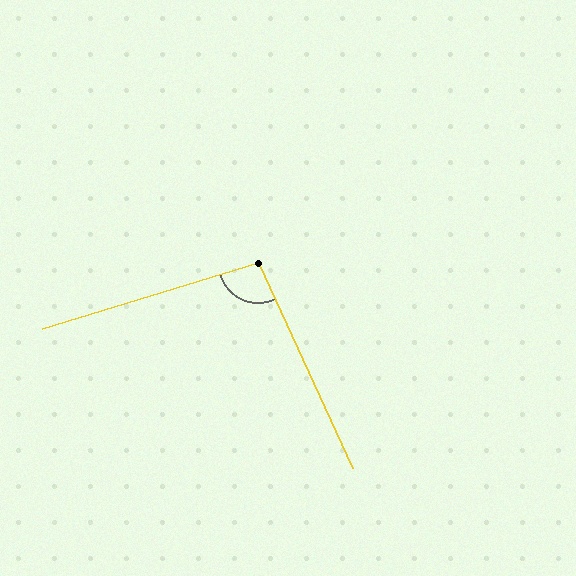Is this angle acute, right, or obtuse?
It is obtuse.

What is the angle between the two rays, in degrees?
Approximately 98 degrees.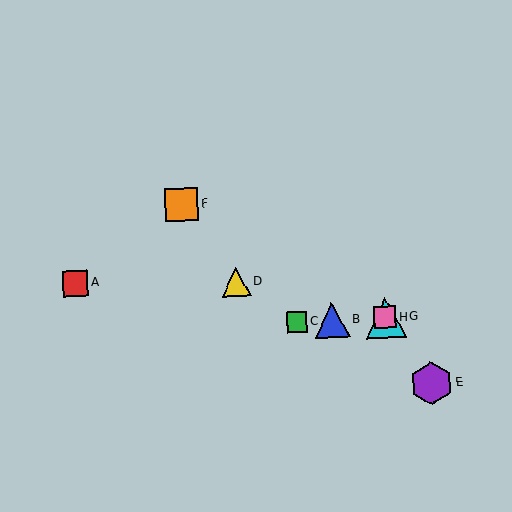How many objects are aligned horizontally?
4 objects (B, C, G, H) are aligned horizontally.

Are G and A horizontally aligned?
No, G is at y≈317 and A is at y≈284.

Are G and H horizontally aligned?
Yes, both are at y≈317.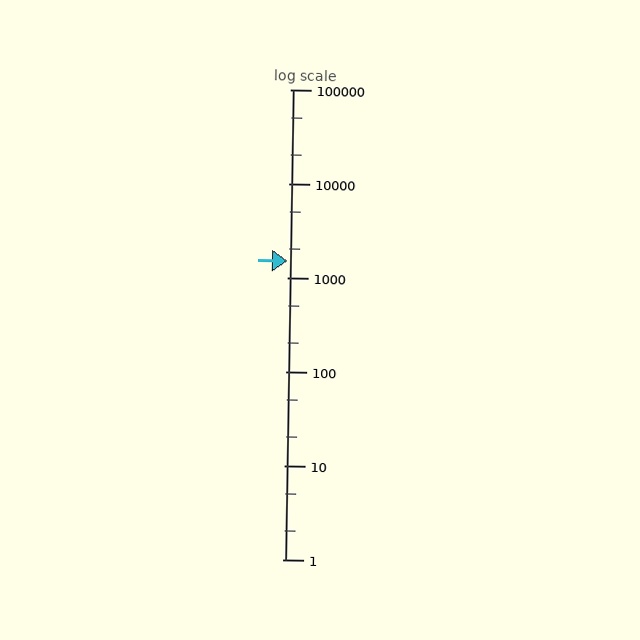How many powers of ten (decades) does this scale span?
The scale spans 5 decades, from 1 to 100000.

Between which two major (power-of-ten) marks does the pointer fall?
The pointer is between 1000 and 10000.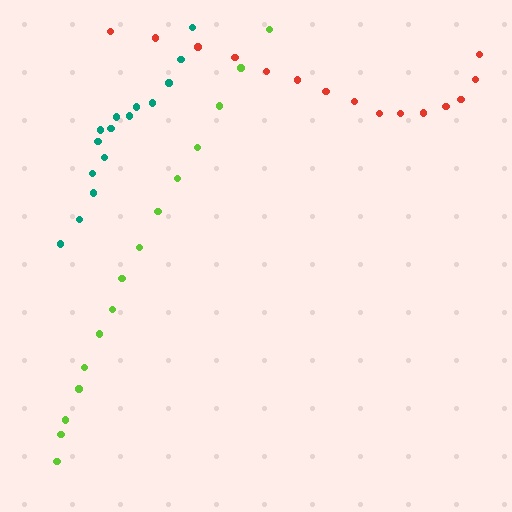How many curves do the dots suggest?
There are 3 distinct paths.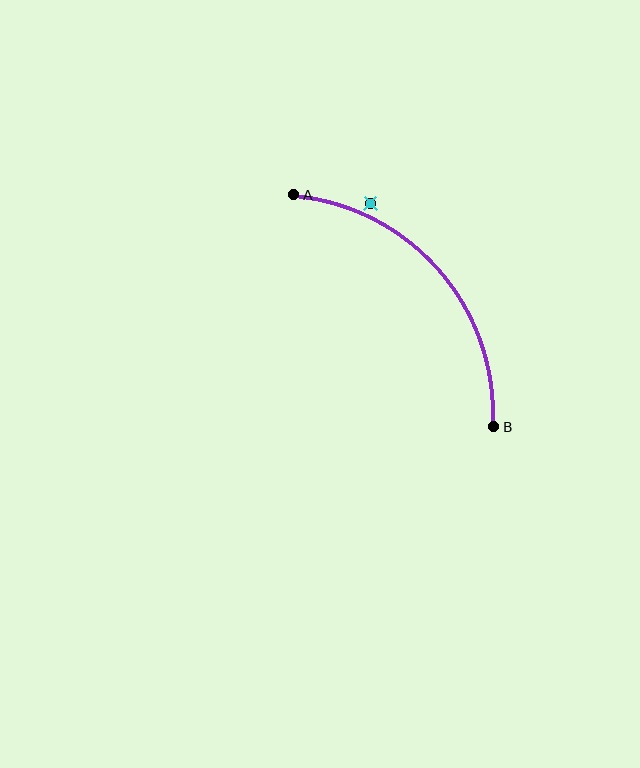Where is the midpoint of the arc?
The arc midpoint is the point on the curve farthest from the straight line joining A and B. It sits above and to the right of that line.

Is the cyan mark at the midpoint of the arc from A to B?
No — the cyan mark does not lie on the arc at all. It sits slightly outside the curve.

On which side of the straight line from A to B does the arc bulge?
The arc bulges above and to the right of the straight line connecting A and B.